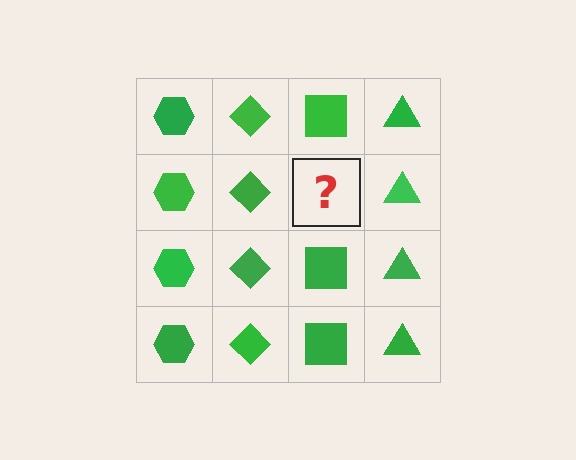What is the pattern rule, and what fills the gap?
The rule is that each column has a consistent shape. The gap should be filled with a green square.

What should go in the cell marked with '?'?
The missing cell should contain a green square.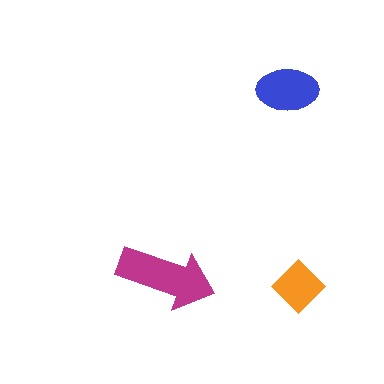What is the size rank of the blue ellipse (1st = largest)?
2nd.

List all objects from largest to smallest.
The magenta arrow, the blue ellipse, the orange diamond.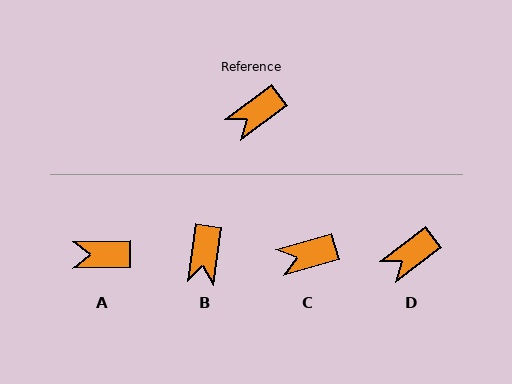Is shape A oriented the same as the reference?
No, it is off by about 36 degrees.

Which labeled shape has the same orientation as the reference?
D.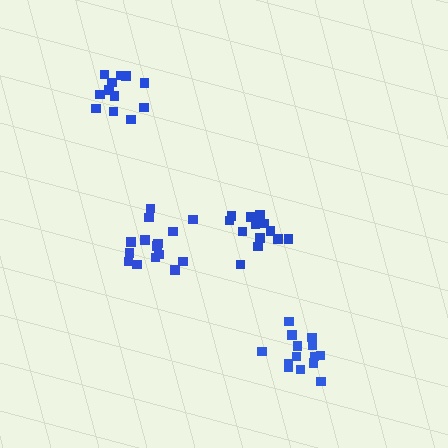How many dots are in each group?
Group 1: 15 dots, Group 2: 12 dots, Group 3: 14 dots, Group 4: 13 dots (54 total).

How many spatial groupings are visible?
There are 4 spatial groupings.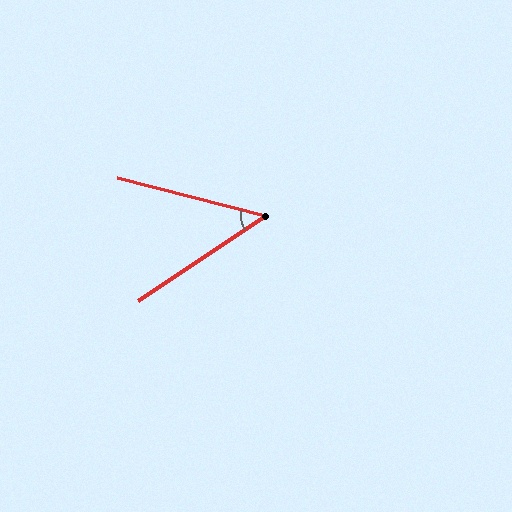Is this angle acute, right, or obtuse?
It is acute.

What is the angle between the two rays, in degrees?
Approximately 48 degrees.